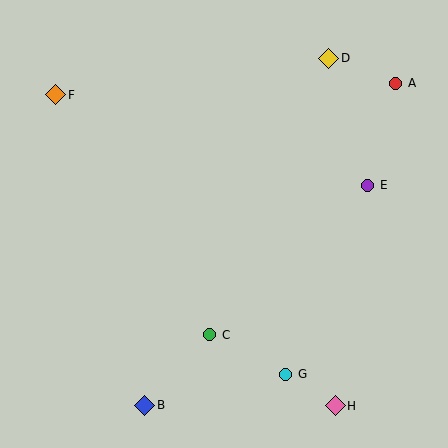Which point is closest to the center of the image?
Point C at (210, 335) is closest to the center.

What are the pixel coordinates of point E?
Point E is at (368, 185).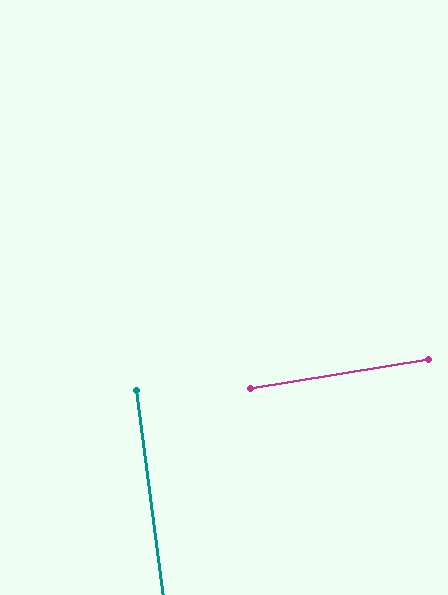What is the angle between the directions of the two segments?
Approximately 88 degrees.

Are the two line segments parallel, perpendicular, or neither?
Perpendicular — they meet at approximately 88°.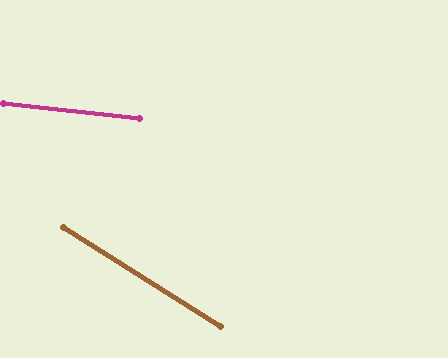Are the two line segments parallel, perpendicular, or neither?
Neither parallel nor perpendicular — they differ by about 26°.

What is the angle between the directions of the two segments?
Approximately 26 degrees.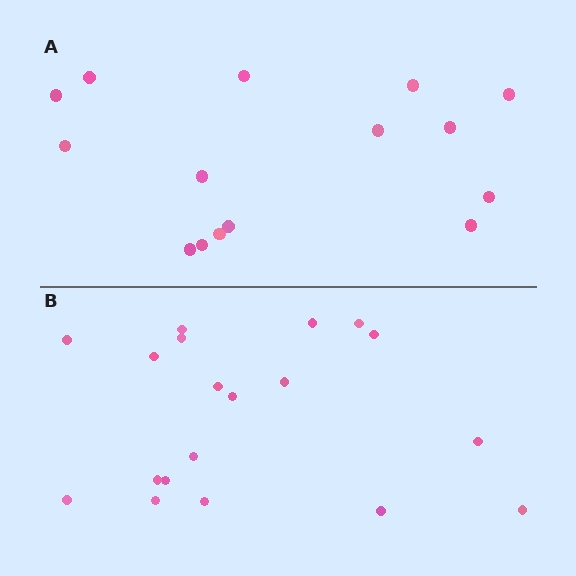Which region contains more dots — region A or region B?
Region B (the bottom region) has more dots.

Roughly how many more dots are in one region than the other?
Region B has about 4 more dots than region A.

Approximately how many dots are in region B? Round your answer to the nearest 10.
About 20 dots. (The exact count is 19, which rounds to 20.)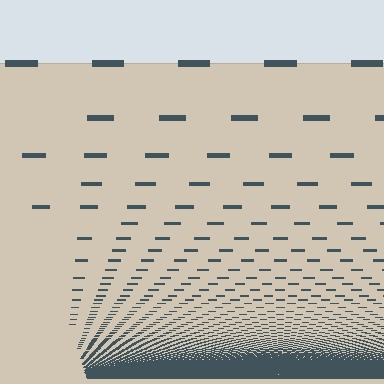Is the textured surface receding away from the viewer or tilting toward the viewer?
The surface appears to tilt toward the viewer. Texture elements get larger and sparser toward the top.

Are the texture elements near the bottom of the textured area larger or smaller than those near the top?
Smaller. The gradient is inverted — elements near the bottom are smaller and denser.